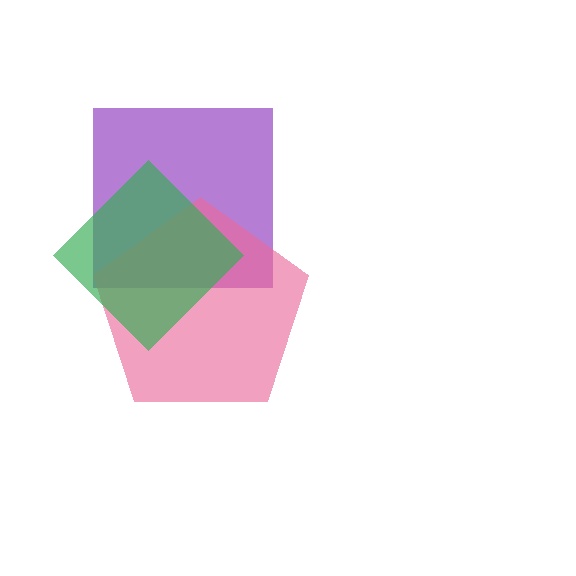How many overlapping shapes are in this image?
There are 3 overlapping shapes in the image.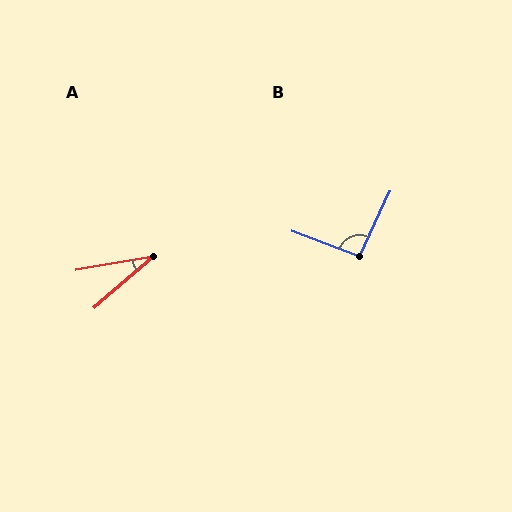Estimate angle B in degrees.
Approximately 94 degrees.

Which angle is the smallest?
A, at approximately 31 degrees.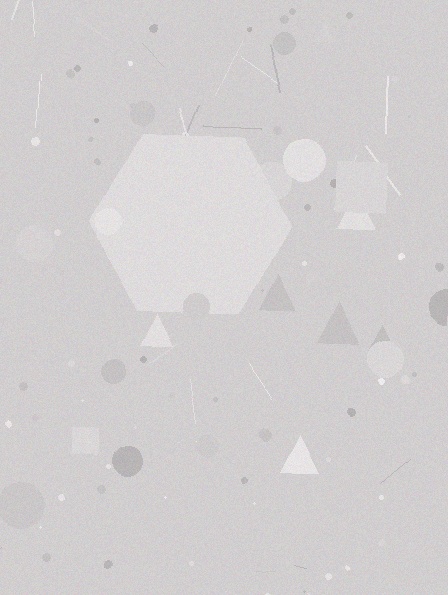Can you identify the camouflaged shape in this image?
The camouflaged shape is a hexagon.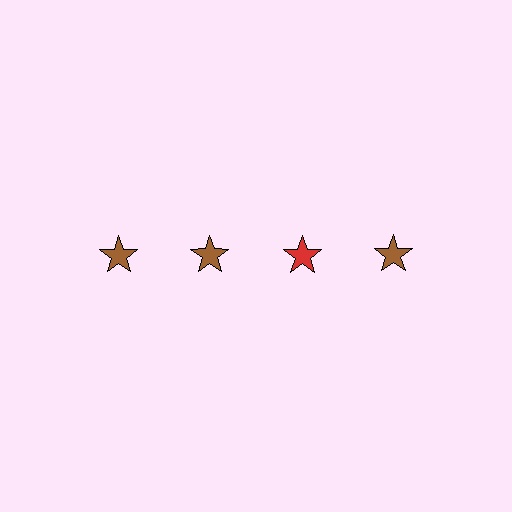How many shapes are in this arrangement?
There are 4 shapes arranged in a grid pattern.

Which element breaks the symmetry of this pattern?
The red star in the top row, center column breaks the symmetry. All other shapes are brown stars.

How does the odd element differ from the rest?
It has a different color: red instead of brown.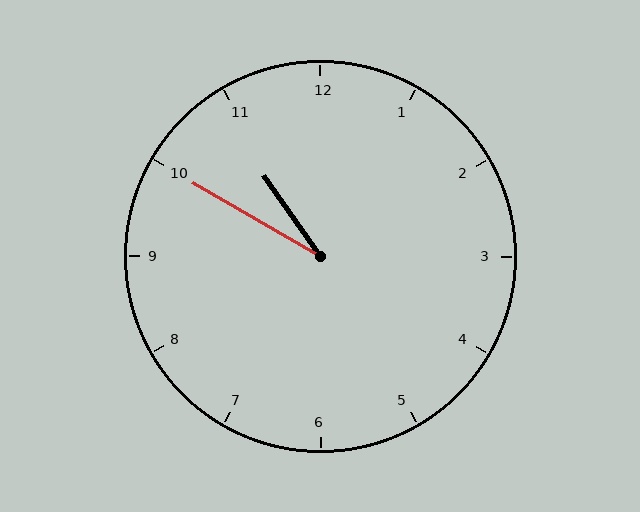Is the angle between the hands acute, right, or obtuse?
It is acute.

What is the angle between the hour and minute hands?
Approximately 25 degrees.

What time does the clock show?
10:50.